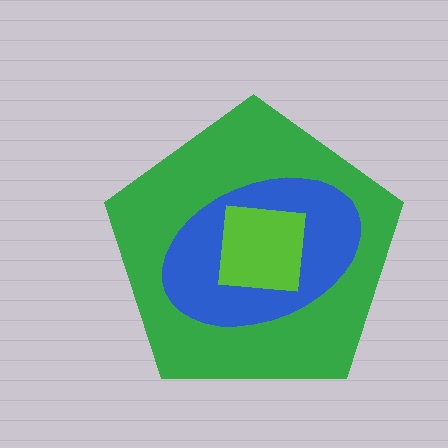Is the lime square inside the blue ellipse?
Yes.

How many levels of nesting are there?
3.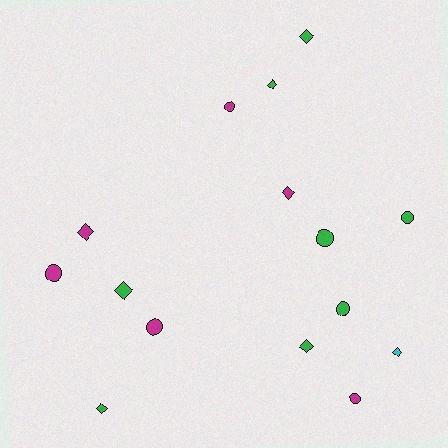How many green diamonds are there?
There are 5 green diamonds.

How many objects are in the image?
There are 15 objects.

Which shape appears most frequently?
Diamond, with 8 objects.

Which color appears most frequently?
Green, with 8 objects.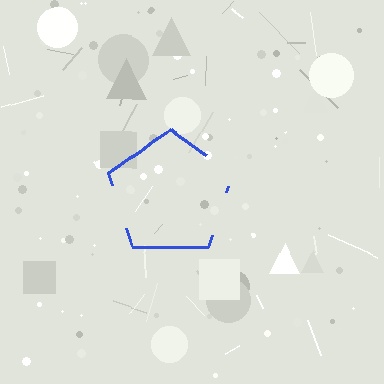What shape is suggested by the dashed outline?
The dashed outline suggests a pentagon.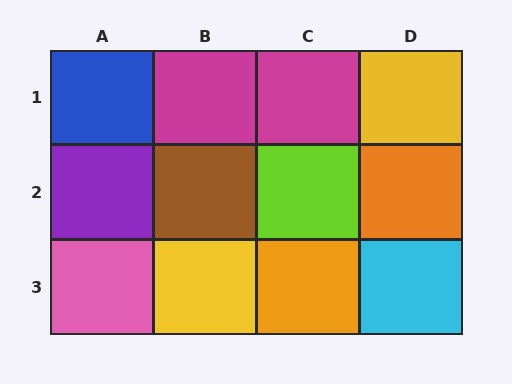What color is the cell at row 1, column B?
Magenta.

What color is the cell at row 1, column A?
Blue.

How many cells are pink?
1 cell is pink.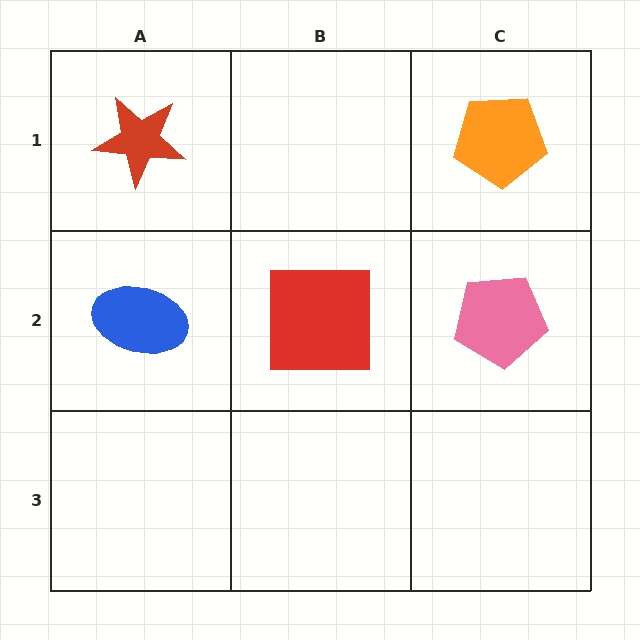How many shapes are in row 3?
0 shapes.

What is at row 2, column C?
A pink pentagon.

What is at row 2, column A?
A blue ellipse.